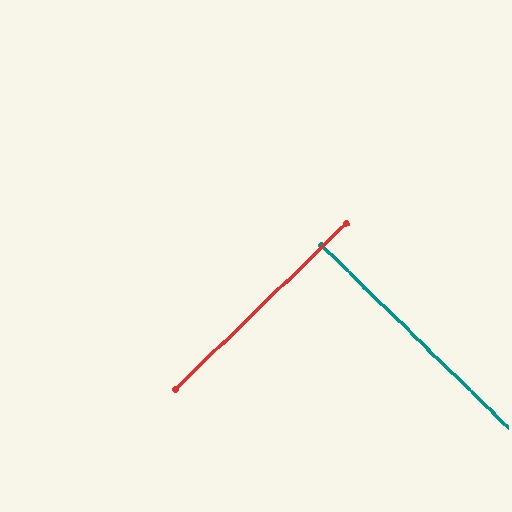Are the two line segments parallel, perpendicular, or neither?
Perpendicular — they meet at approximately 88°.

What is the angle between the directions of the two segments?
Approximately 88 degrees.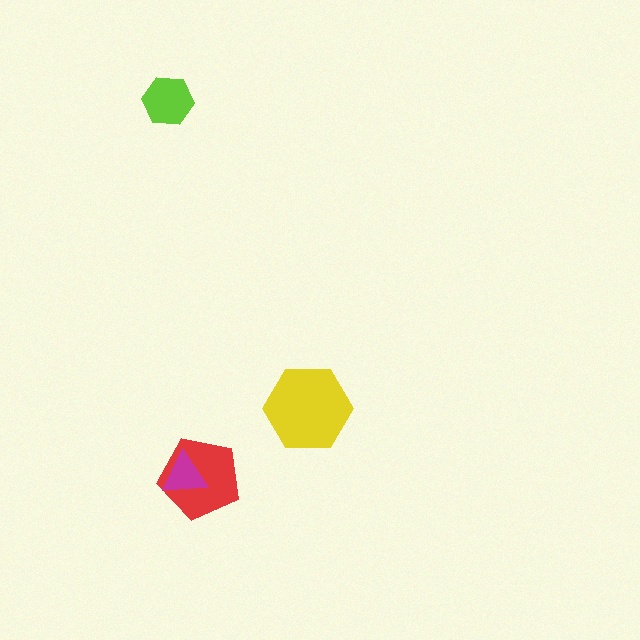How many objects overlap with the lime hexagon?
0 objects overlap with the lime hexagon.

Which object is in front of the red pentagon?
The magenta triangle is in front of the red pentagon.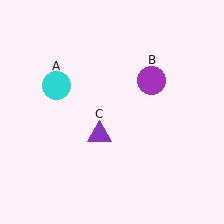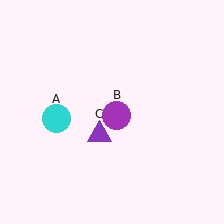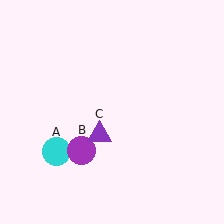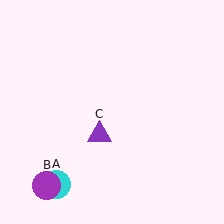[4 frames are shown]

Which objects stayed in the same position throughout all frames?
Purple triangle (object C) remained stationary.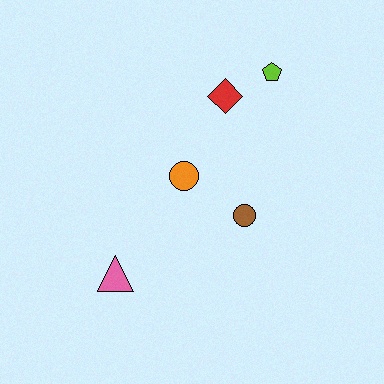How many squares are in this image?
There are no squares.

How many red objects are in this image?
There is 1 red object.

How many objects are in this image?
There are 5 objects.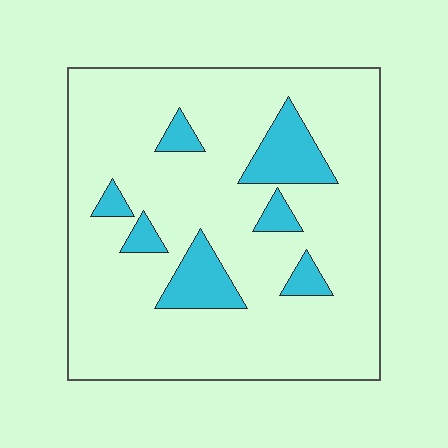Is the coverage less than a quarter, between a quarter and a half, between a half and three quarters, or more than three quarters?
Less than a quarter.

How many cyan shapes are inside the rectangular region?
7.